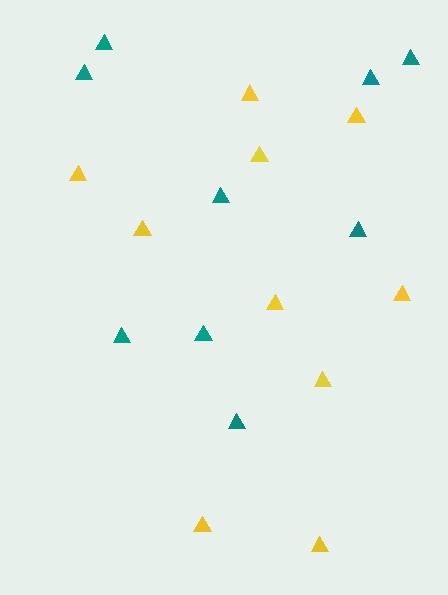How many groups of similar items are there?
There are 2 groups: one group of yellow triangles (10) and one group of teal triangles (9).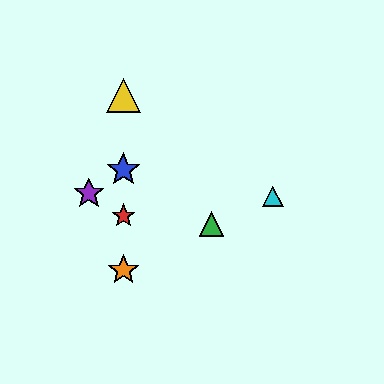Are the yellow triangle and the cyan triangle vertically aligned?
No, the yellow triangle is at x≈123 and the cyan triangle is at x≈273.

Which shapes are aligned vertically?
The red star, the blue star, the yellow triangle, the orange star are aligned vertically.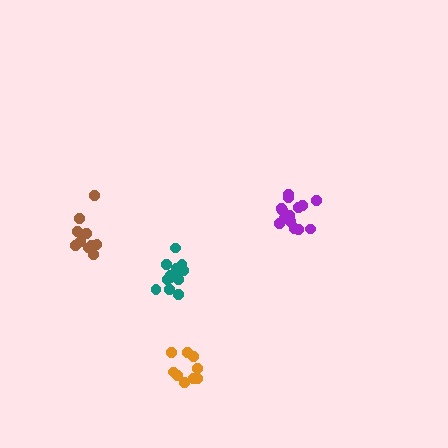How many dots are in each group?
Group 1: 10 dots, Group 2: 14 dots, Group 3: 12 dots, Group 4: 9 dots (45 total).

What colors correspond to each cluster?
The clusters are colored: brown, purple, teal, orange.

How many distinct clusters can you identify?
There are 4 distinct clusters.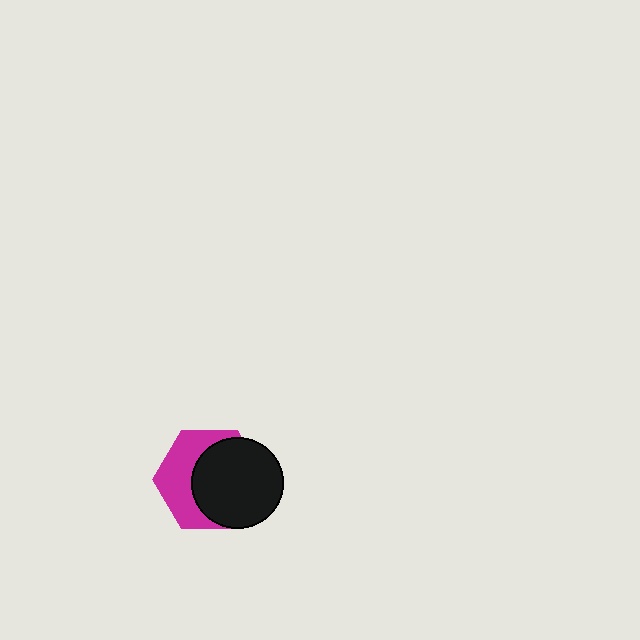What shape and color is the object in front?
The object in front is a black circle.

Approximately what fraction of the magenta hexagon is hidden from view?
Roughly 56% of the magenta hexagon is hidden behind the black circle.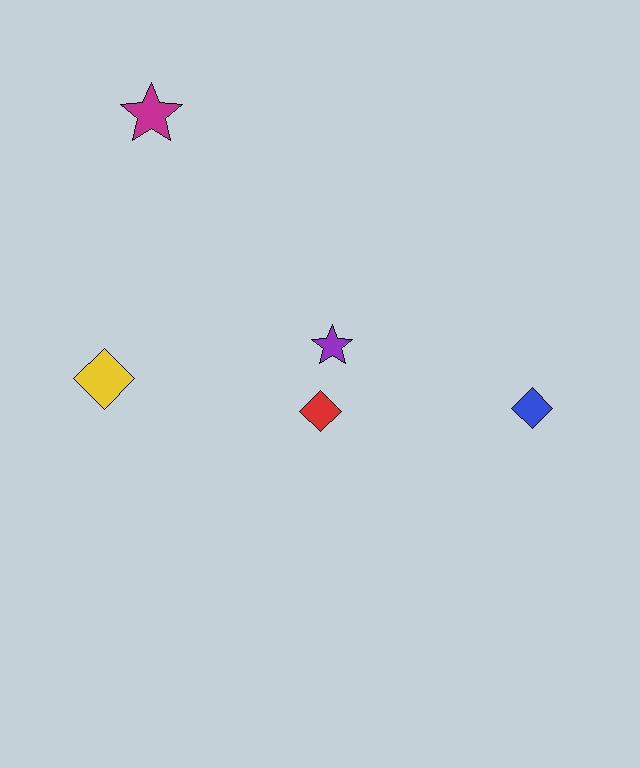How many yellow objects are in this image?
There is 1 yellow object.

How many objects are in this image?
There are 5 objects.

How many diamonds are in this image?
There are 3 diamonds.